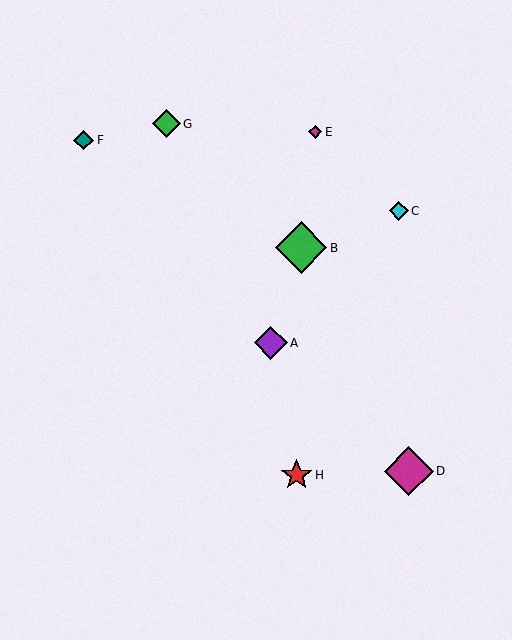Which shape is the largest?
The green diamond (labeled B) is the largest.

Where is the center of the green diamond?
The center of the green diamond is at (301, 248).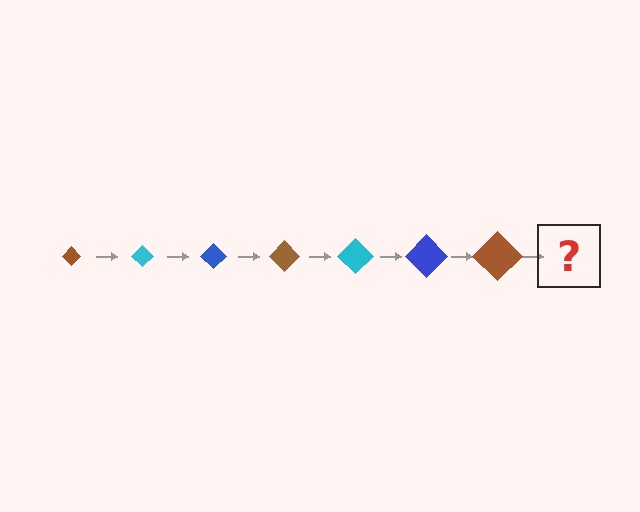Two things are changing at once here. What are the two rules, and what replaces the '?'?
The two rules are that the diamond grows larger each step and the color cycles through brown, cyan, and blue. The '?' should be a cyan diamond, larger than the previous one.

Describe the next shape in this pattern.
It should be a cyan diamond, larger than the previous one.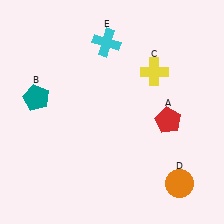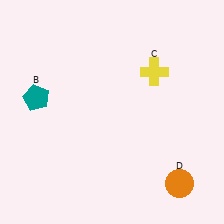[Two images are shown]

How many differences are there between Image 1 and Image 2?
There are 2 differences between the two images.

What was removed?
The red pentagon (A), the cyan cross (E) were removed in Image 2.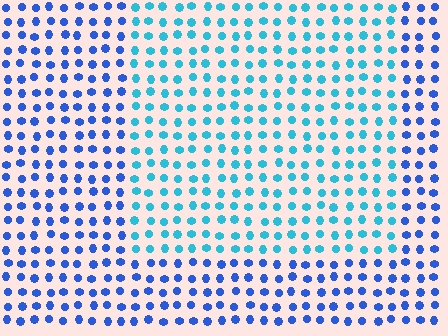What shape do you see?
I see a rectangle.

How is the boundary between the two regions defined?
The boundary is defined purely by a slight shift in hue (about 35 degrees). Spacing, size, and orientation are identical on both sides.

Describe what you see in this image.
The image is filled with small blue elements in a uniform arrangement. A rectangle-shaped region is visible where the elements are tinted to a slightly different hue, forming a subtle color boundary.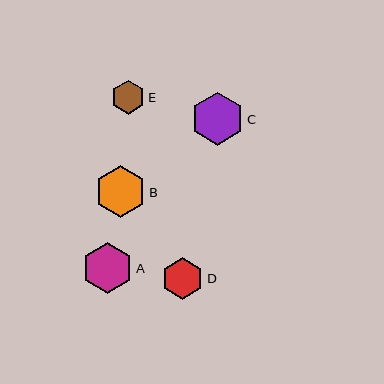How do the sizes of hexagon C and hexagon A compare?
Hexagon C and hexagon A are approximately the same size.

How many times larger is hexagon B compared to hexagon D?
Hexagon B is approximately 1.2 times the size of hexagon D.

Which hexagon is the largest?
Hexagon C is the largest with a size of approximately 53 pixels.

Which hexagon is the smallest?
Hexagon E is the smallest with a size of approximately 34 pixels.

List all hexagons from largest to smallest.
From largest to smallest: C, B, A, D, E.